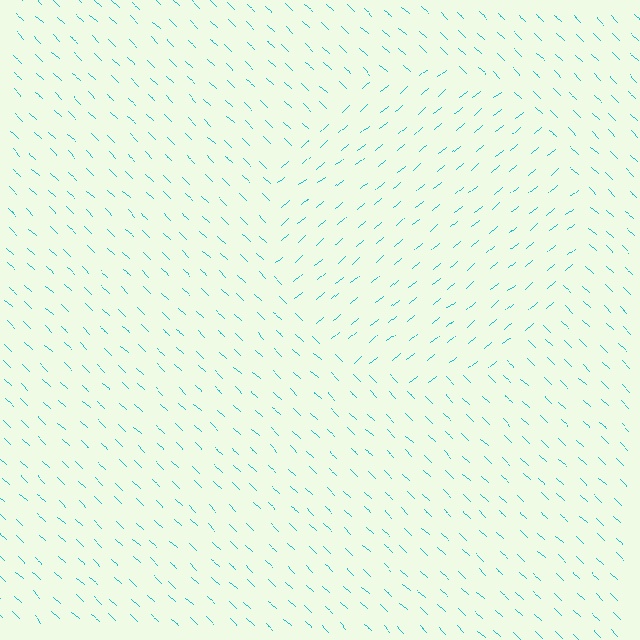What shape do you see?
I see a circle.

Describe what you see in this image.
The image is filled with small cyan line segments. A circle region in the image has lines oriented differently from the surrounding lines, creating a visible texture boundary.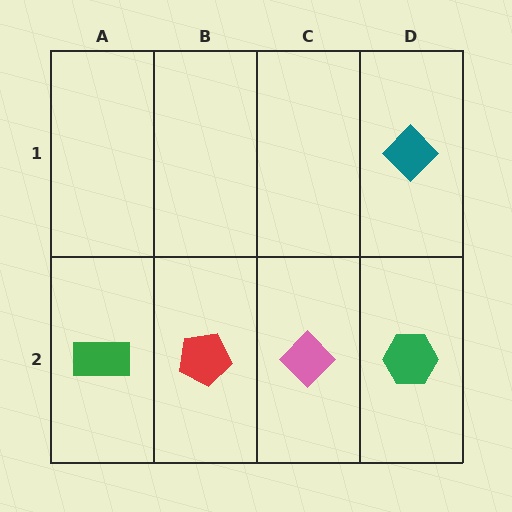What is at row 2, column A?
A green rectangle.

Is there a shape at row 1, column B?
No, that cell is empty.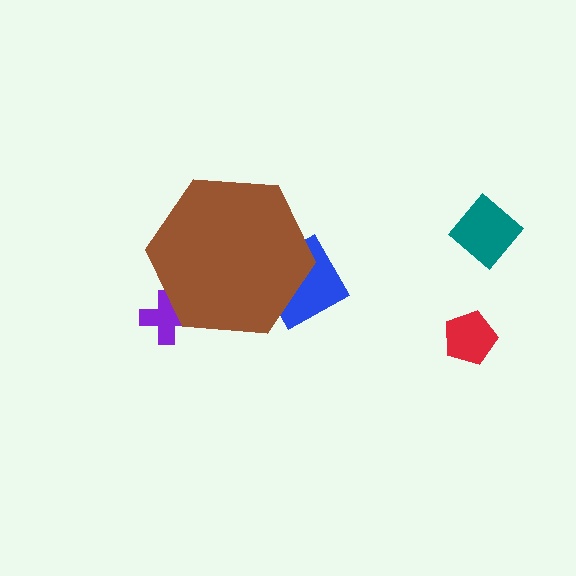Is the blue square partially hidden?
Yes, the blue square is partially hidden behind the brown hexagon.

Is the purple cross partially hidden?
Yes, the purple cross is partially hidden behind the brown hexagon.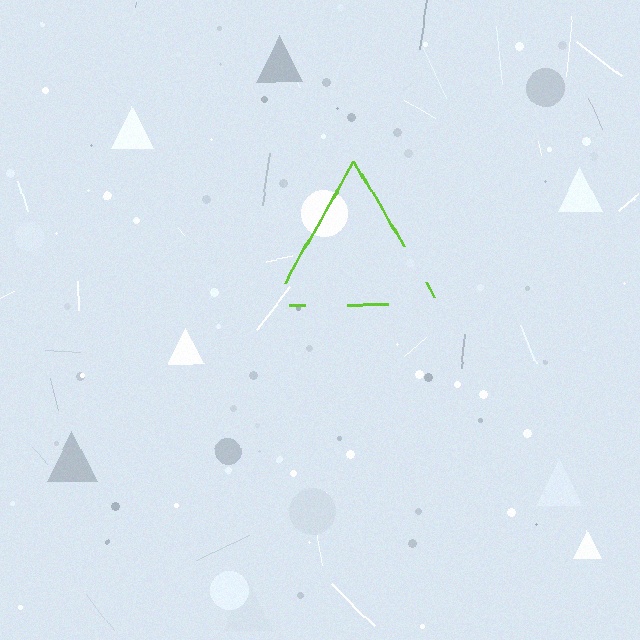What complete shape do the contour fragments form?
The contour fragments form a triangle.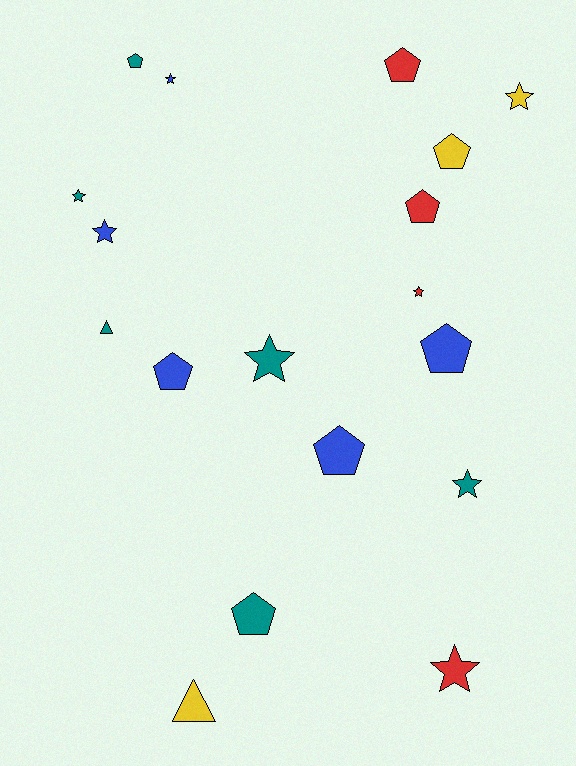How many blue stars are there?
There are 2 blue stars.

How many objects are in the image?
There are 18 objects.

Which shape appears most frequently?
Star, with 8 objects.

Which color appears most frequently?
Teal, with 6 objects.